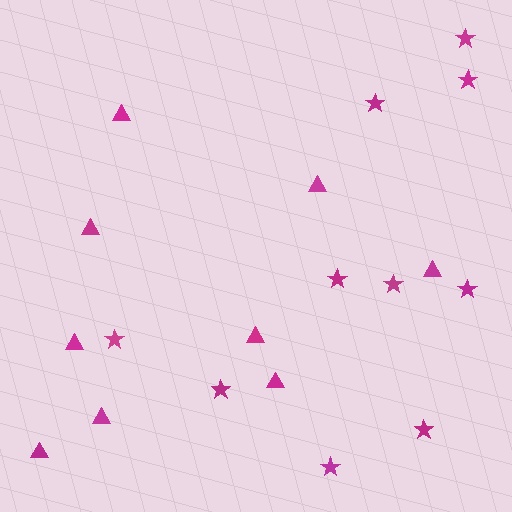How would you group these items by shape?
There are 2 groups: one group of stars (10) and one group of triangles (9).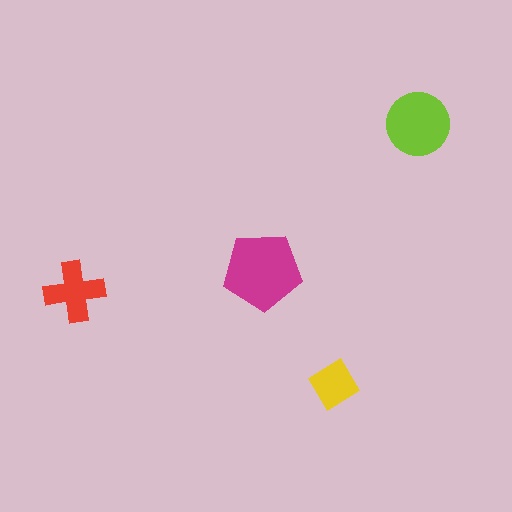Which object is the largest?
The magenta pentagon.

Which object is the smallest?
The yellow diamond.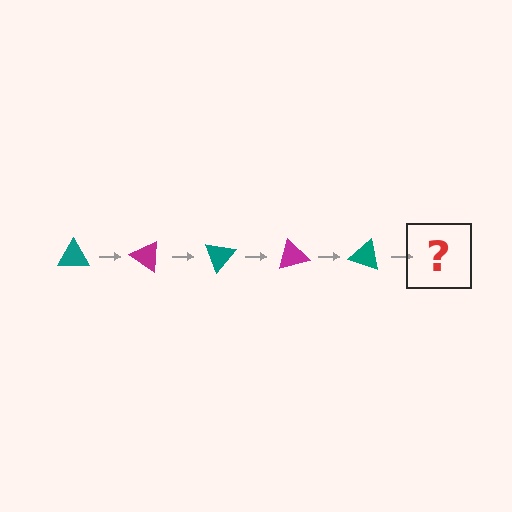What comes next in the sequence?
The next element should be a magenta triangle, rotated 175 degrees from the start.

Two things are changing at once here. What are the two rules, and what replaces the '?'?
The two rules are that it rotates 35 degrees each step and the color cycles through teal and magenta. The '?' should be a magenta triangle, rotated 175 degrees from the start.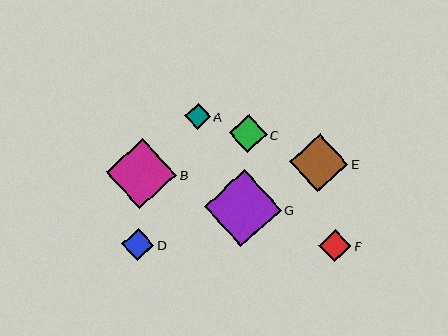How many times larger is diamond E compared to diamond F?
Diamond E is approximately 1.8 times the size of diamond F.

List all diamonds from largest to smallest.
From largest to smallest: G, B, E, C, F, D, A.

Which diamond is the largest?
Diamond G is the largest with a size of approximately 77 pixels.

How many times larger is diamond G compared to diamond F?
Diamond G is approximately 2.4 times the size of diamond F.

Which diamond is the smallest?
Diamond A is the smallest with a size of approximately 26 pixels.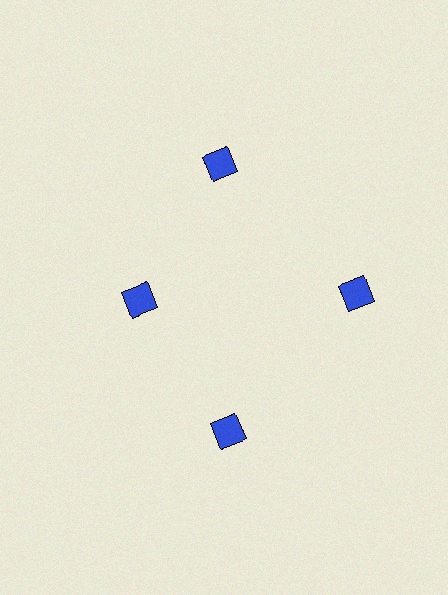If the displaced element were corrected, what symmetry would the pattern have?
It would have 4-fold rotational symmetry — the pattern would map onto itself every 90 degrees.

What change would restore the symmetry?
The symmetry would be restored by moving it outward, back onto the ring so that all 4 diamonds sit at equal angles and equal distance from the center.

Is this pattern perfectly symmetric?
No. The 4 blue diamonds are arranged in a ring, but one element near the 9 o'clock position is pulled inward toward the center, breaking the 4-fold rotational symmetry.